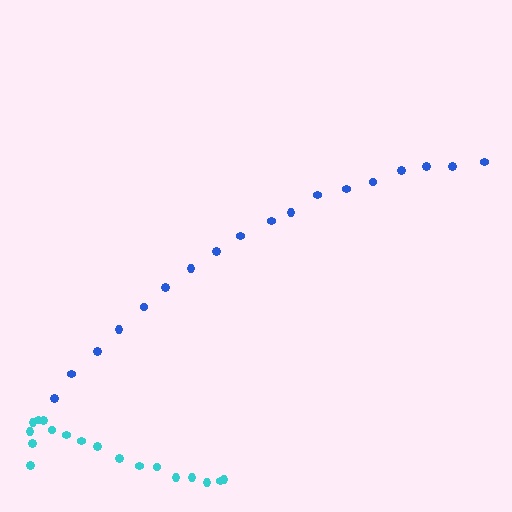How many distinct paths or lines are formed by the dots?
There are 2 distinct paths.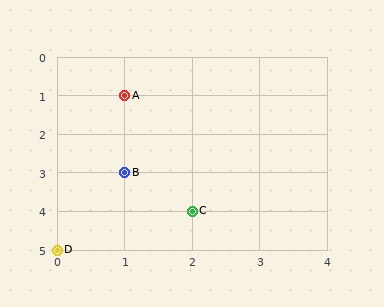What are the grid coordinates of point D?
Point D is at grid coordinates (0, 5).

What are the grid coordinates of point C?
Point C is at grid coordinates (2, 4).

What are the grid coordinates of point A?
Point A is at grid coordinates (1, 1).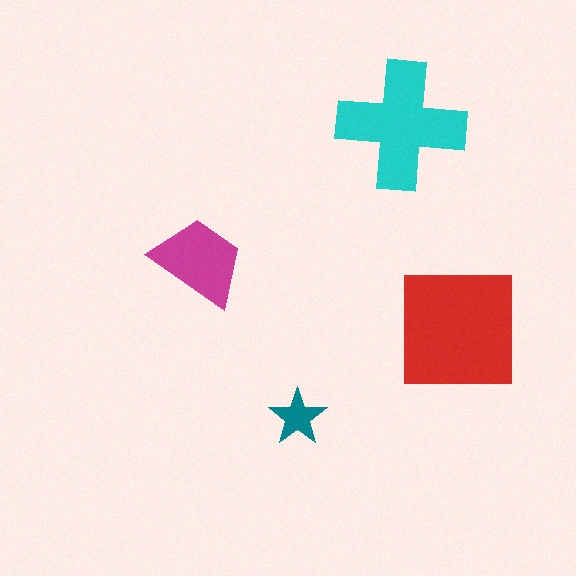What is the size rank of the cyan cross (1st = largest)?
2nd.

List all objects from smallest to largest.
The teal star, the magenta trapezoid, the cyan cross, the red square.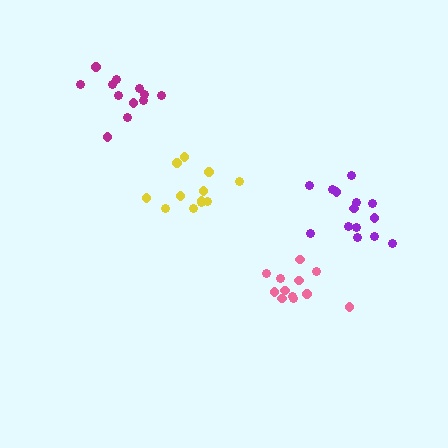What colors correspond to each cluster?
The clusters are colored: purple, yellow, pink, magenta.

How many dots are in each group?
Group 1: 14 dots, Group 2: 12 dots, Group 3: 12 dots, Group 4: 12 dots (50 total).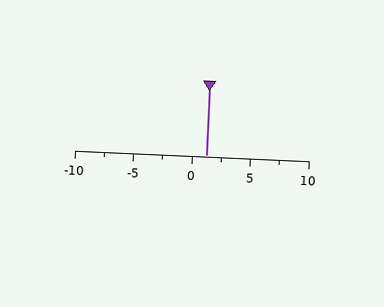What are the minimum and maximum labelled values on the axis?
The axis runs from -10 to 10.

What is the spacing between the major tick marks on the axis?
The major ticks are spaced 5 apart.